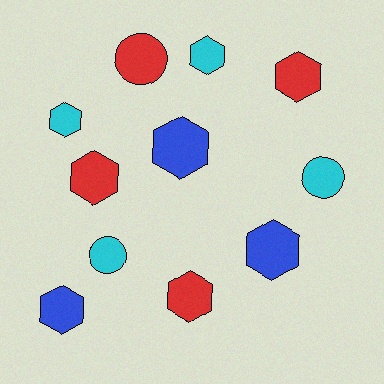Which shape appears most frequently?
Hexagon, with 8 objects.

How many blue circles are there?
There are no blue circles.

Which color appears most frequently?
Cyan, with 4 objects.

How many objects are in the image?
There are 11 objects.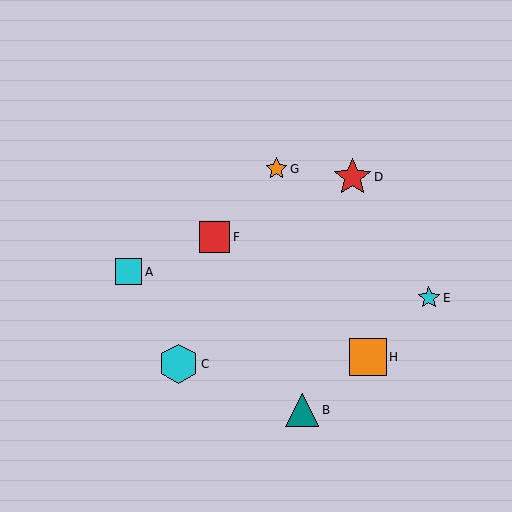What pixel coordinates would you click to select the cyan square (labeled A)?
Click at (129, 272) to select the cyan square A.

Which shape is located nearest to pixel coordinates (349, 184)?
The red star (labeled D) at (353, 177) is nearest to that location.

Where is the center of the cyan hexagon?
The center of the cyan hexagon is at (178, 364).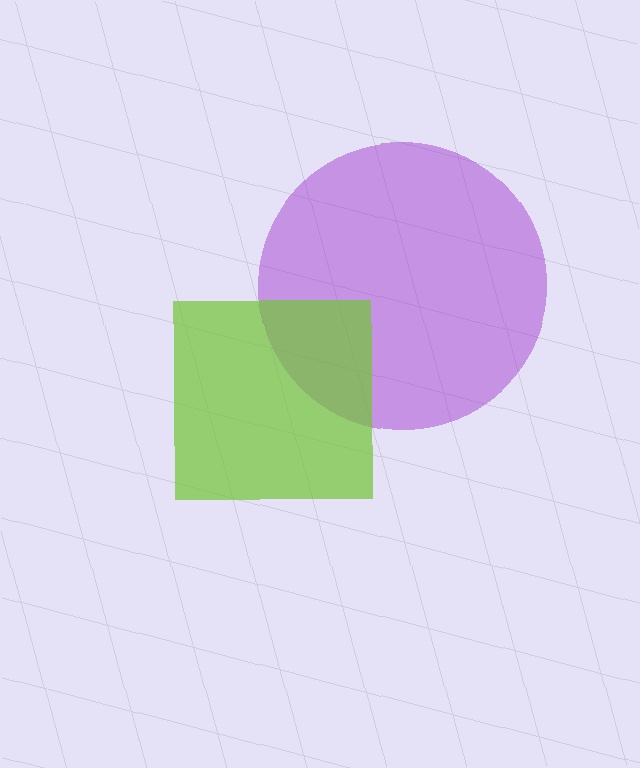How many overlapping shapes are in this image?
There are 2 overlapping shapes in the image.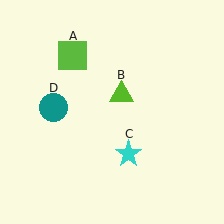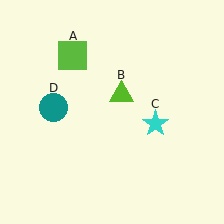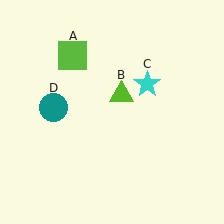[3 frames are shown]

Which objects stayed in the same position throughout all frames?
Lime square (object A) and lime triangle (object B) and teal circle (object D) remained stationary.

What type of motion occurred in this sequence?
The cyan star (object C) rotated counterclockwise around the center of the scene.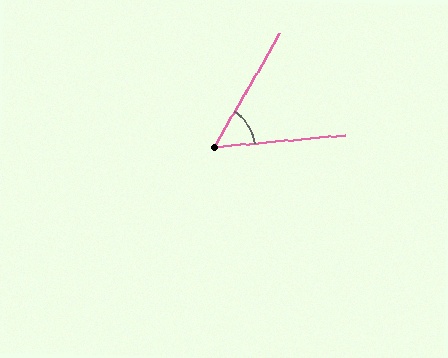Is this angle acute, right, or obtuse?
It is acute.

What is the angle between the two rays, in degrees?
Approximately 55 degrees.